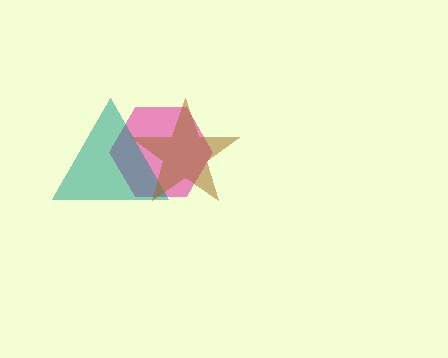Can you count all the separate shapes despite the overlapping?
Yes, there are 3 separate shapes.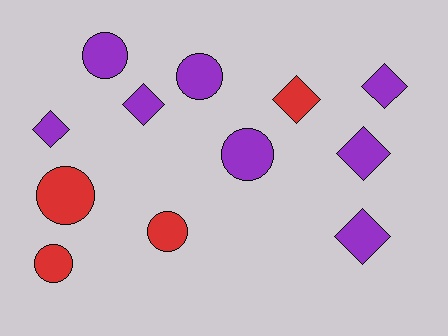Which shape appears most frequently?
Diamond, with 6 objects.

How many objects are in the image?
There are 12 objects.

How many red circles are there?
There are 3 red circles.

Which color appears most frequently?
Purple, with 8 objects.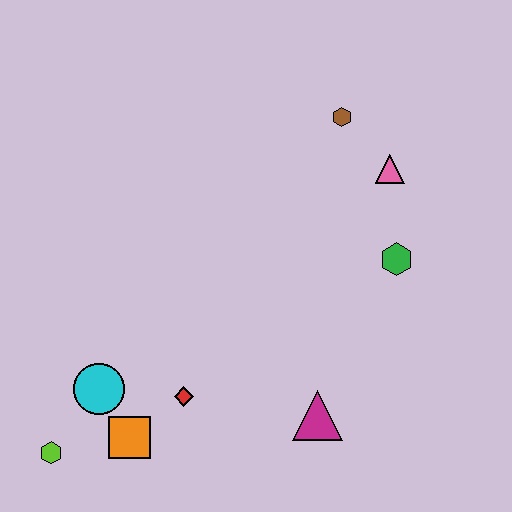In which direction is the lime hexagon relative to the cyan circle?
The lime hexagon is below the cyan circle.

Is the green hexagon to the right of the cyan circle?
Yes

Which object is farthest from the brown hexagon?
The lime hexagon is farthest from the brown hexagon.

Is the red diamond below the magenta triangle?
No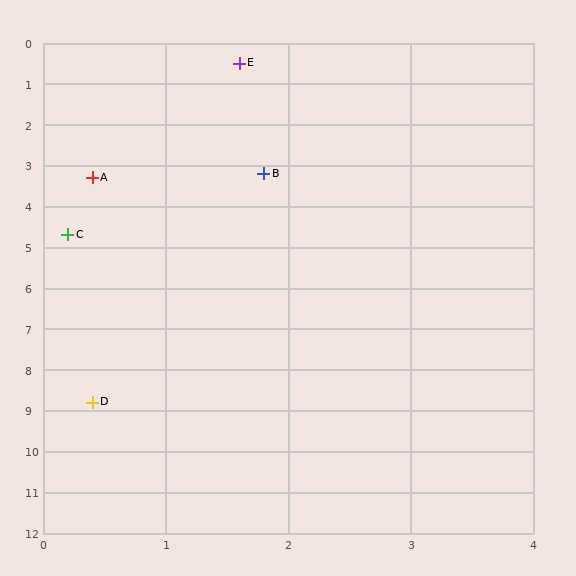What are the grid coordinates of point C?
Point C is at approximately (0.2, 4.7).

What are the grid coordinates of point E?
Point E is at approximately (1.6, 0.5).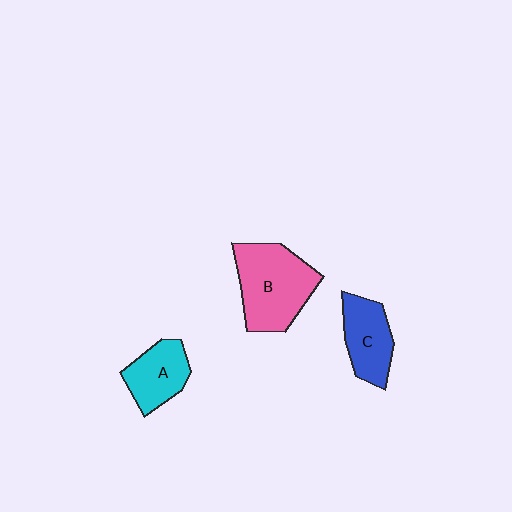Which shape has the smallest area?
Shape A (cyan).